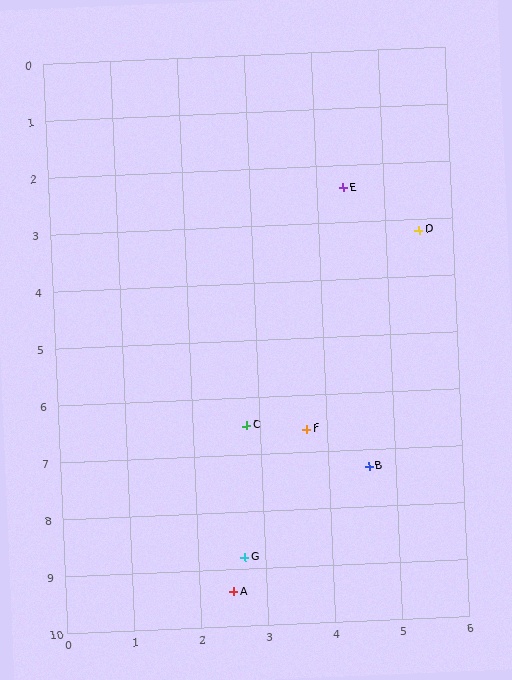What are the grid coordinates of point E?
Point E is at approximately (4.4, 2.4).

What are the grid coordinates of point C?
Point C is at approximately (2.8, 6.5).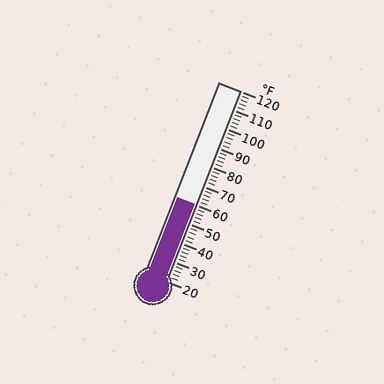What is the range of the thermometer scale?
The thermometer scale ranges from 20°F to 120°F.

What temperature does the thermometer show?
The thermometer shows approximately 60°F.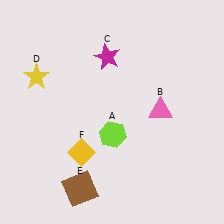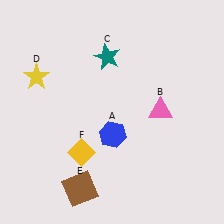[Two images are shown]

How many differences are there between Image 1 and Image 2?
There are 2 differences between the two images.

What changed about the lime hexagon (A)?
In Image 1, A is lime. In Image 2, it changed to blue.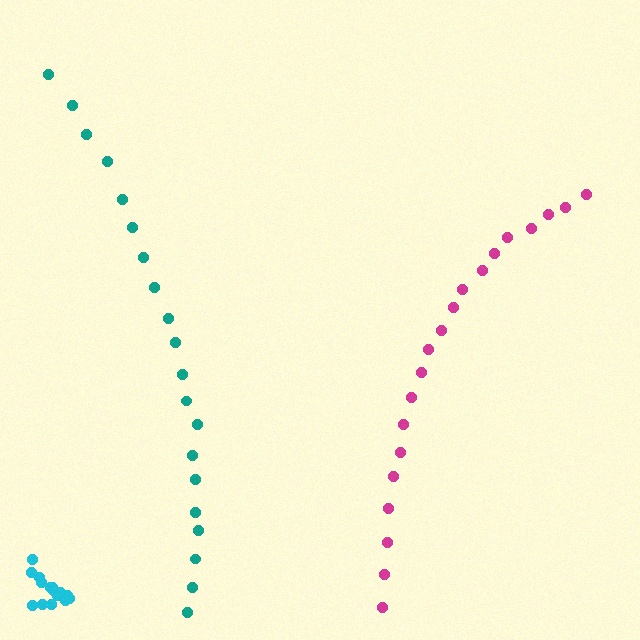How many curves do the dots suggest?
There are 3 distinct paths.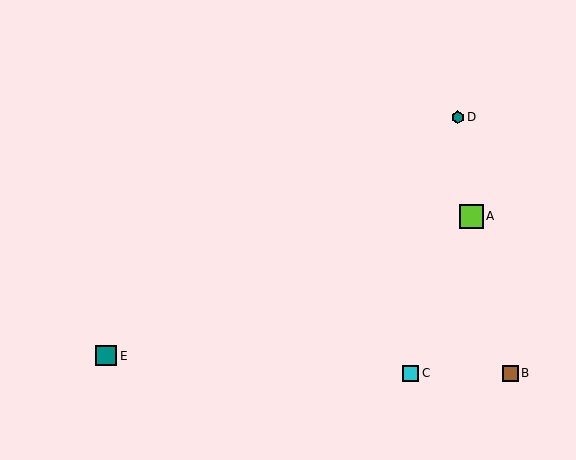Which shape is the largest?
The lime square (labeled A) is the largest.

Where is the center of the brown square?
The center of the brown square is at (511, 373).